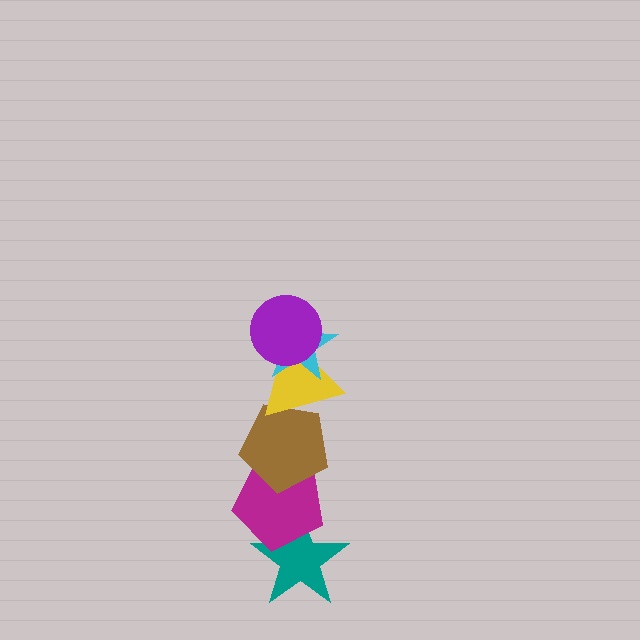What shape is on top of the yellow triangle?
The cyan star is on top of the yellow triangle.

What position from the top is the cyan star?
The cyan star is 2nd from the top.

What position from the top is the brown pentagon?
The brown pentagon is 4th from the top.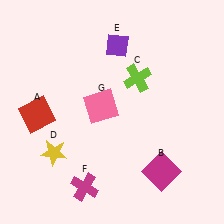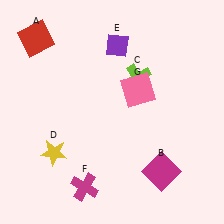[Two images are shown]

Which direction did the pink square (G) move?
The pink square (G) moved right.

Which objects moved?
The objects that moved are: the red square (A), the pink square (G).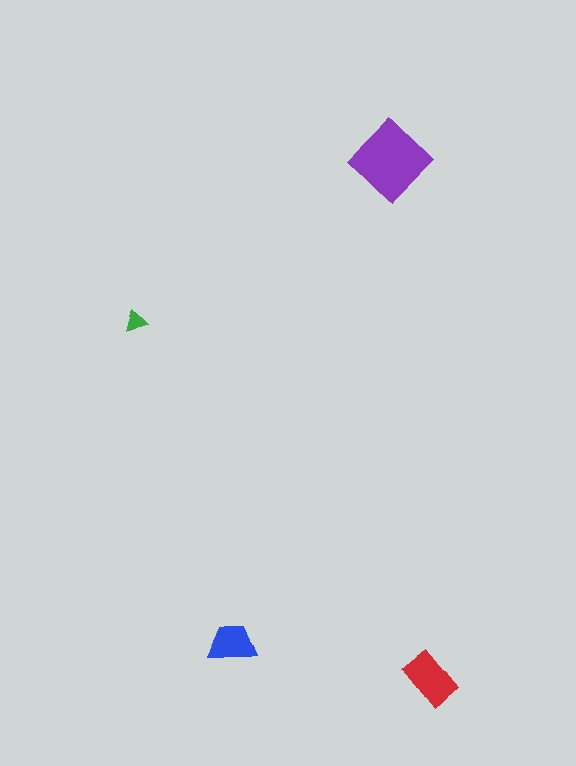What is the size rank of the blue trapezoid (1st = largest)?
3rd.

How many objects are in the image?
There are 4 objects in the image.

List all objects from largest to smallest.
The purple diamond, the red rectangle, the blue trapezoid, the green triangle.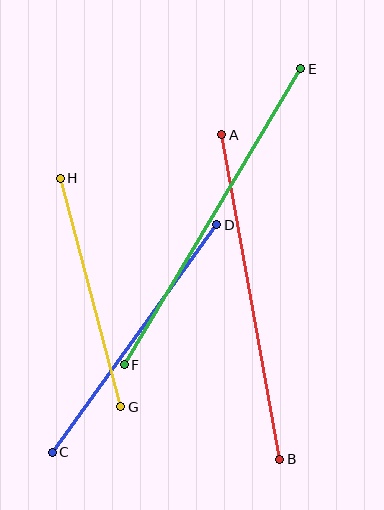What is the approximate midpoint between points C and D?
The midpoint is at approximately (134, 339) pixels.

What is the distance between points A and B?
The distance is approximately 329 pixels.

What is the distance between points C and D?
The distance is approximately 281 pixels.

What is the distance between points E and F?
The distance is approximately 345 pixels.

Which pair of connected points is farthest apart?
Points E and F are farthest apart.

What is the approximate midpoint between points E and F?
The midpoint is at approximately (213, 217) pixels.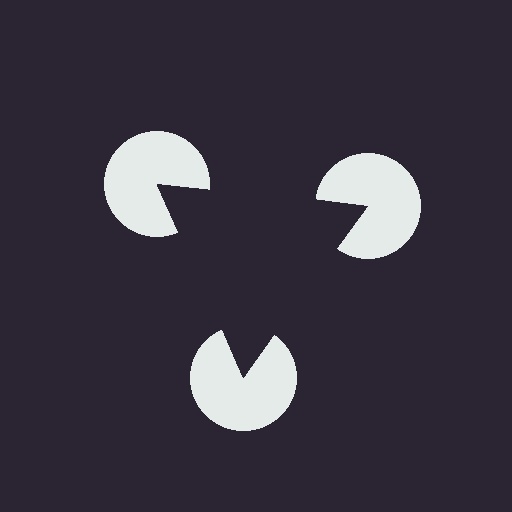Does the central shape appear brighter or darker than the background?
It typically appears slightly darker than the background, even though no actual brightness change is drawn.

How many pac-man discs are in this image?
There are 3 — one at each vertex of the illusory triangle.